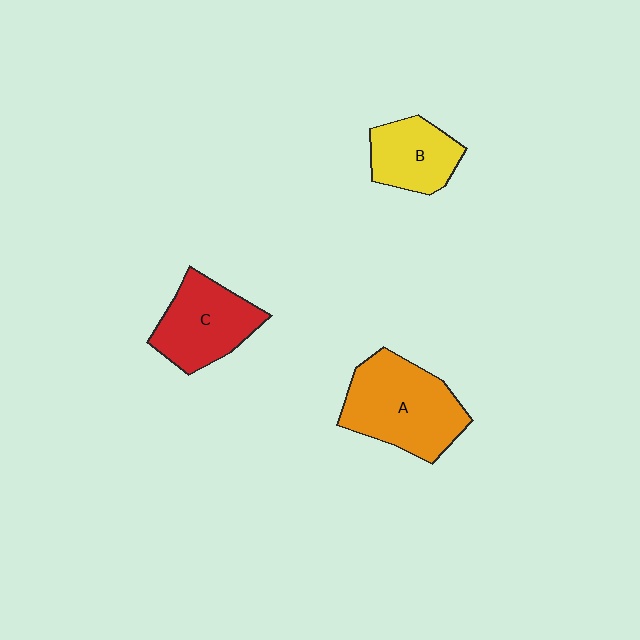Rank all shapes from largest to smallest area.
From largest to smallest: A (orange), C (red), B (yellow).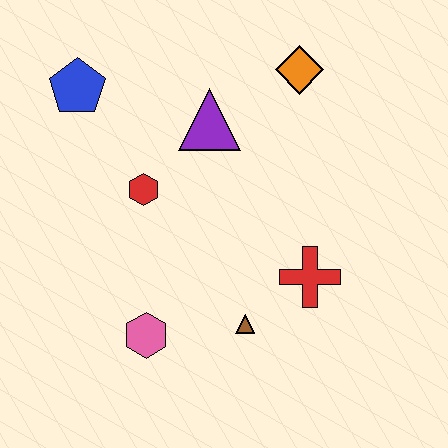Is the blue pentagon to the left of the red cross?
Yes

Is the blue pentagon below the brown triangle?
No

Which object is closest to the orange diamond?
The purple triangle is closest to the orange diamond.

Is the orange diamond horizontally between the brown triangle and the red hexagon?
No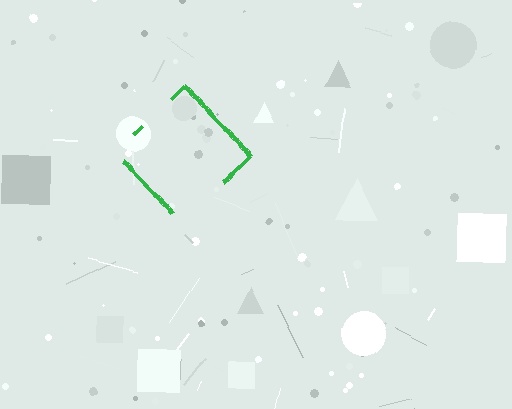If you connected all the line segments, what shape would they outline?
They would outline a diamond.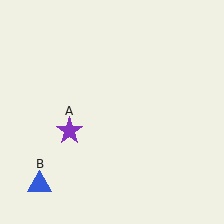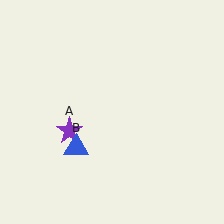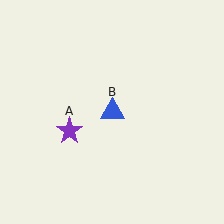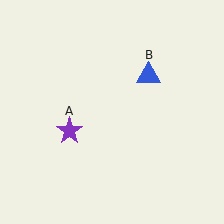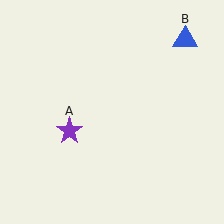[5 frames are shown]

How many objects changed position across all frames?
1 object changed position: blue triangle (object B).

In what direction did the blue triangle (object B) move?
The blue triangle (object B) moved up and to the right.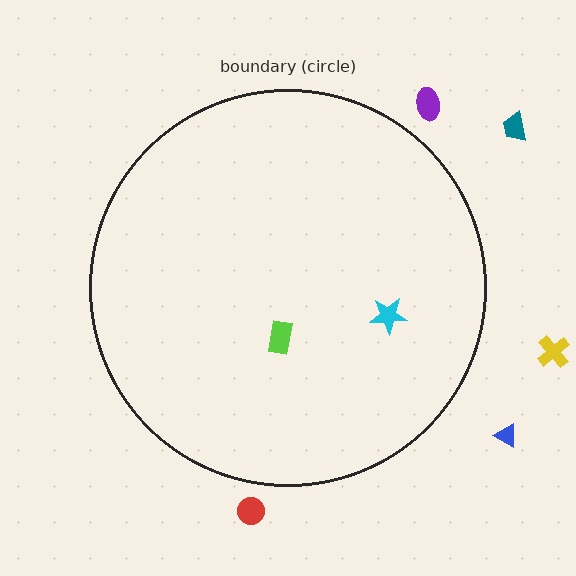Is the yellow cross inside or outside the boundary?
Outside.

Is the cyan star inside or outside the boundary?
Inside.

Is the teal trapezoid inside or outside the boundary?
Outside.